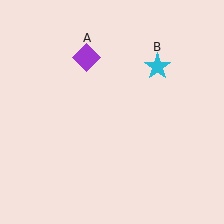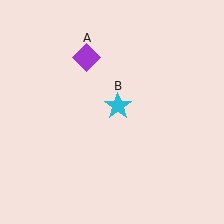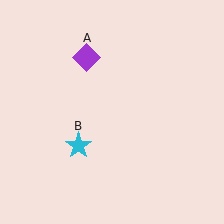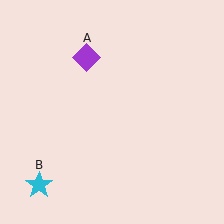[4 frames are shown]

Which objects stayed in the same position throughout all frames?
Purple diamond (object A) remained stationary.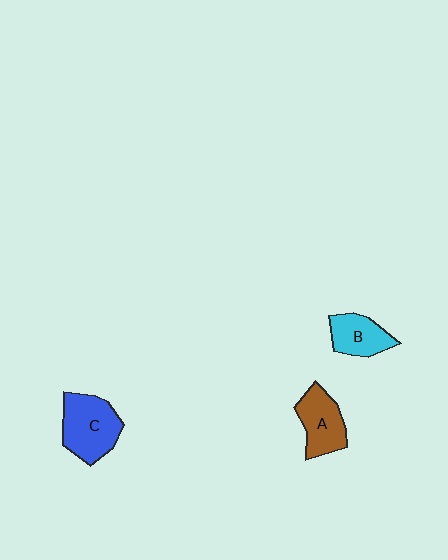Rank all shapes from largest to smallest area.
From largest to smallest: C (blue), A (brown), B (cyan).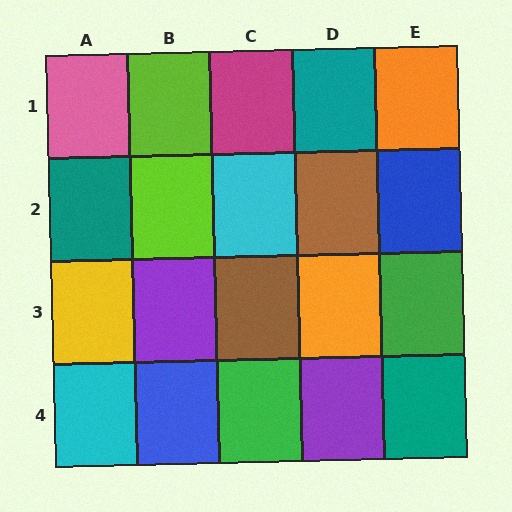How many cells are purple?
2 cells are purple.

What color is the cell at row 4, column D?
Purple.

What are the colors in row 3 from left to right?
Yellow, purple, brown, orange, green.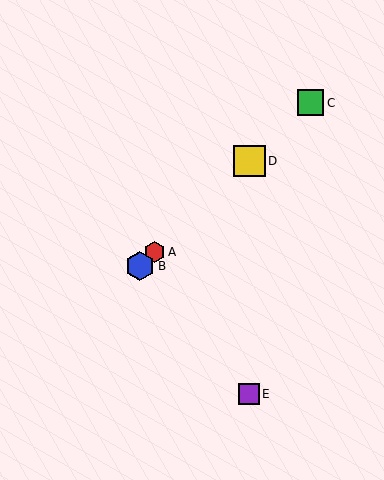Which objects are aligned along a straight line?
Objects A, B, C, D are aligned along a straight line.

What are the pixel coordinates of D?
Object D is at (250, 161).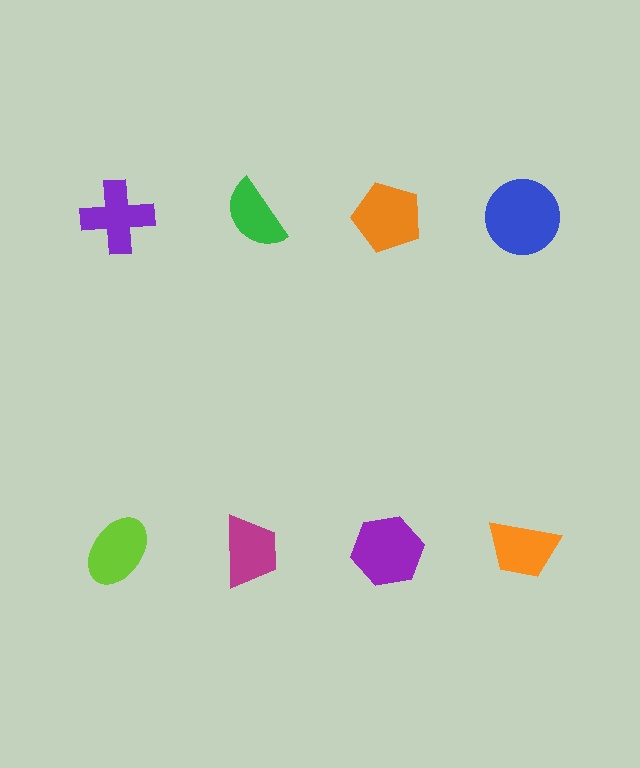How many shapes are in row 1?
4 shapes.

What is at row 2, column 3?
A purple hexagon.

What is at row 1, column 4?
A blue circle.